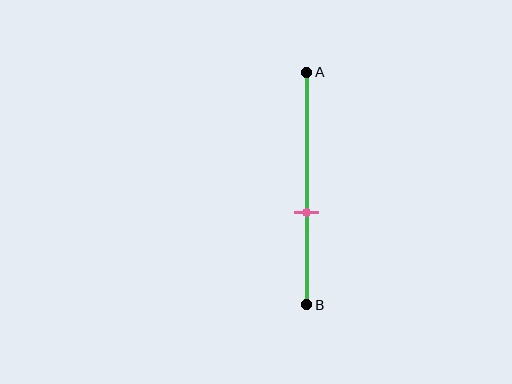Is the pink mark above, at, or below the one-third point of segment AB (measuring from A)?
The pink mark is below the one-third point of segment AB.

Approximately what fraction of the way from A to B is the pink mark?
The pink mark is approximately 60% of the way from A to B.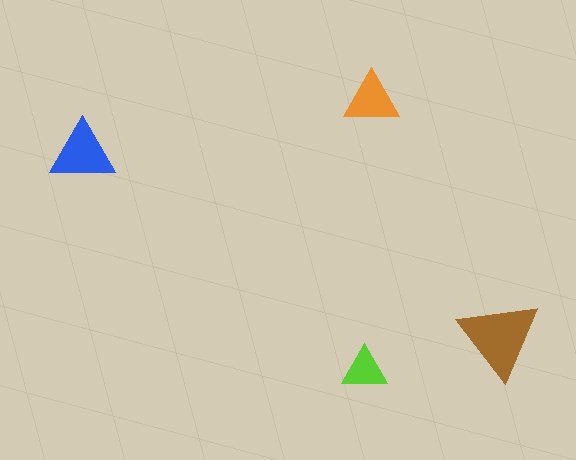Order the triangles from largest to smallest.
the brown one, the blue one, the orange one, the lime one.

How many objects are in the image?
There are 4 objects in the image.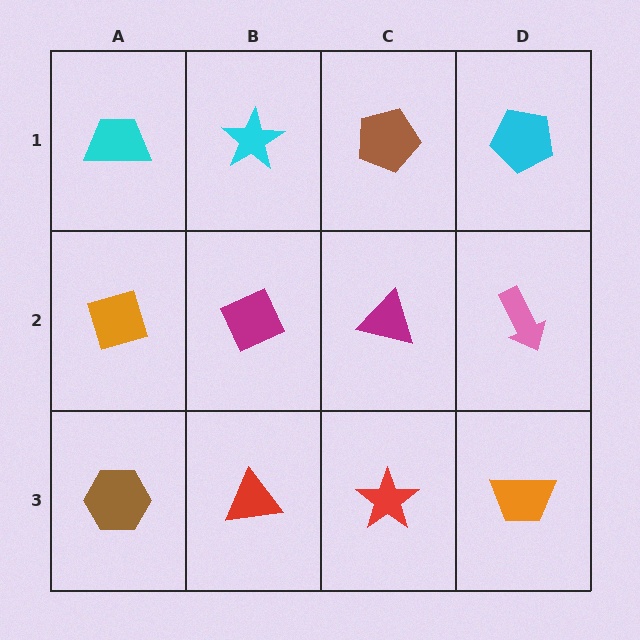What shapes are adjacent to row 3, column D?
A pink arrow (row 2, column D), a red star (row 3, column C).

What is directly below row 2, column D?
An orange trapezoid.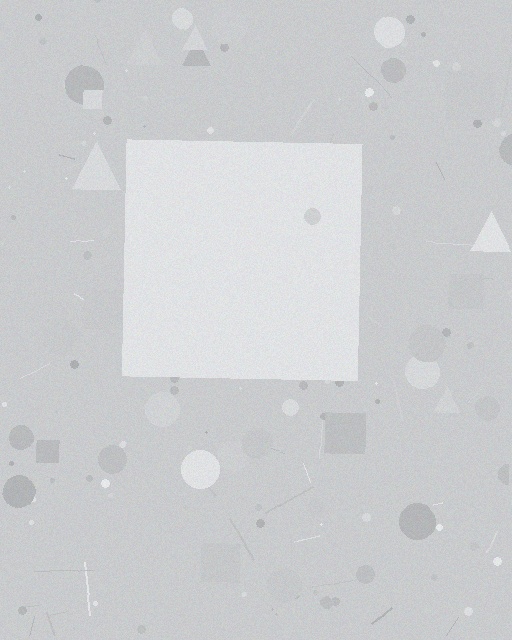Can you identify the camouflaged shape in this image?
The camouflaged shape is a square.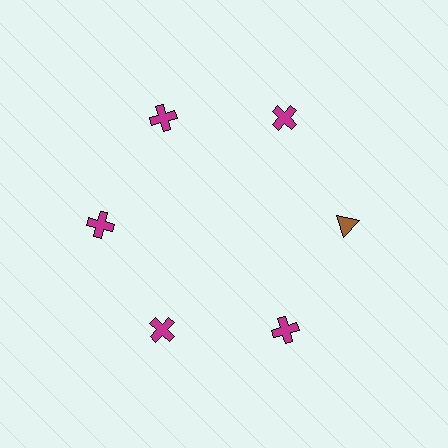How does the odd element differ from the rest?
It differs in both color (brown instead of magenta) and shape (triangle instead of cross).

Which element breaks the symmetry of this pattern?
The brown triangle at roughly the 3 o'clock position breaks the symmetry. All other shapes are magenta crosses.